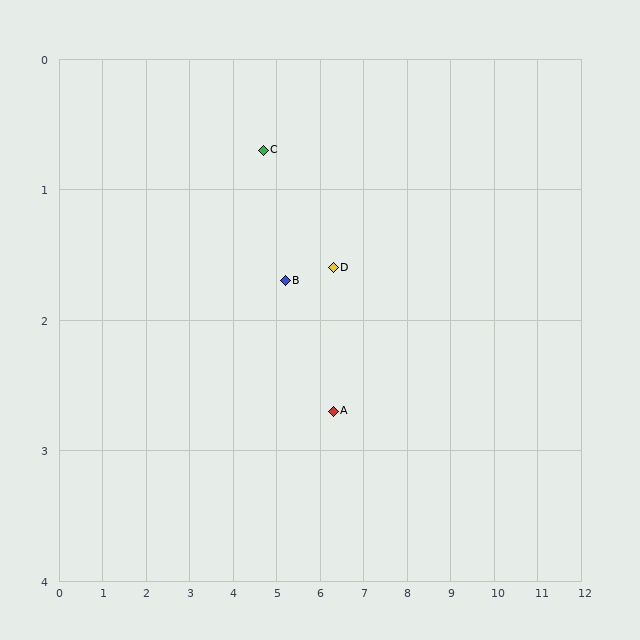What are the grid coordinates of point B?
Point B is at approximately (5.2, 1.7).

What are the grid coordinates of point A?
Point A is at approximately (6.3, 2.7).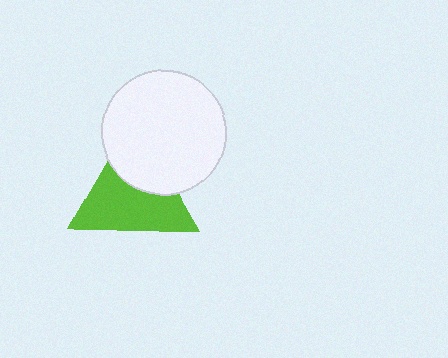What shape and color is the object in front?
The object in front is a white circle.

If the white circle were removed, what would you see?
You would see the complete lime triangle.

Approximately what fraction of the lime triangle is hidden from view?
Roughly 36% of the lime triangle is hidden behind the white circle.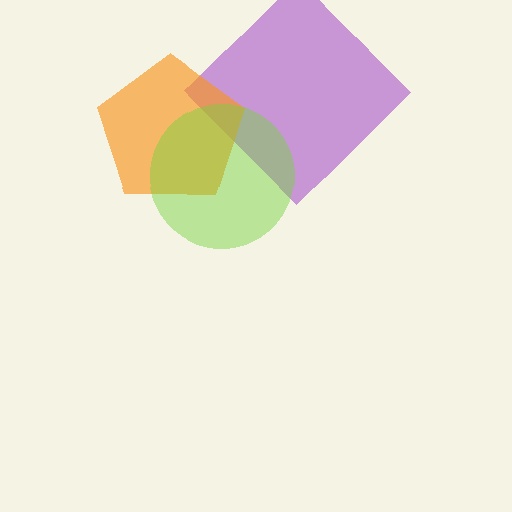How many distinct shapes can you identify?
There are 3 distinct shapes: a purple diamond, an orange pentagon, a lime circle.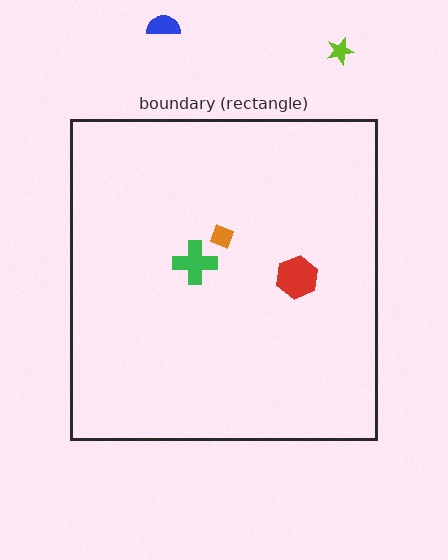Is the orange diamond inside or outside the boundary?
Inside.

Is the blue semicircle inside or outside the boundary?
Outside.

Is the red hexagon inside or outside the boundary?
Inside.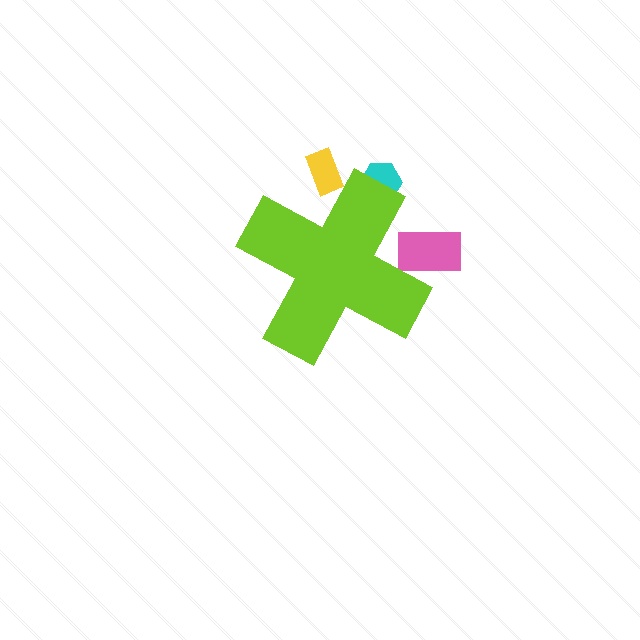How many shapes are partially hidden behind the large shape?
3 shapes are partially hidden.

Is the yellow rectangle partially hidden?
Yes, the yellow rectangle is partially hidden behind the lime cross.